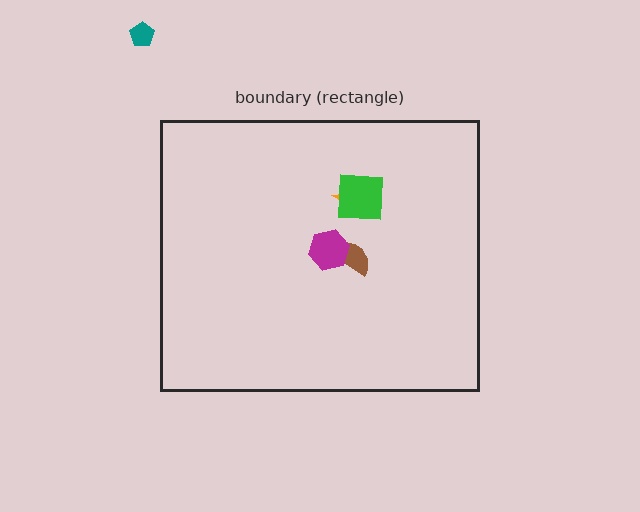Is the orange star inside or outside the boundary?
Inside.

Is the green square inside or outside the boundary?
Inside.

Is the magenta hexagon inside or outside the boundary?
Inside.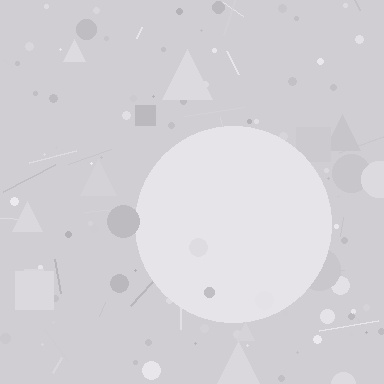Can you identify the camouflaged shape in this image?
The camouflaged shape is a circle.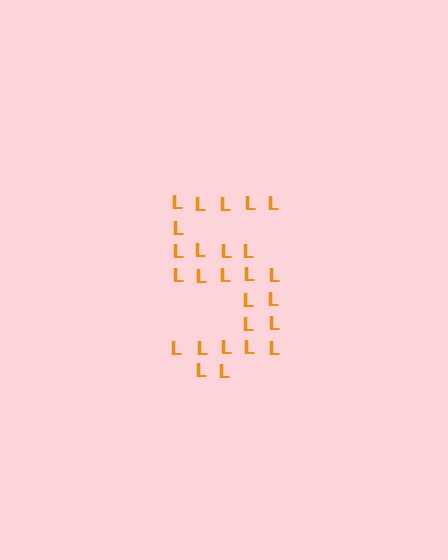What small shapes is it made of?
It is made of small letter L's.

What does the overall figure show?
The overall figure shows the digit 5.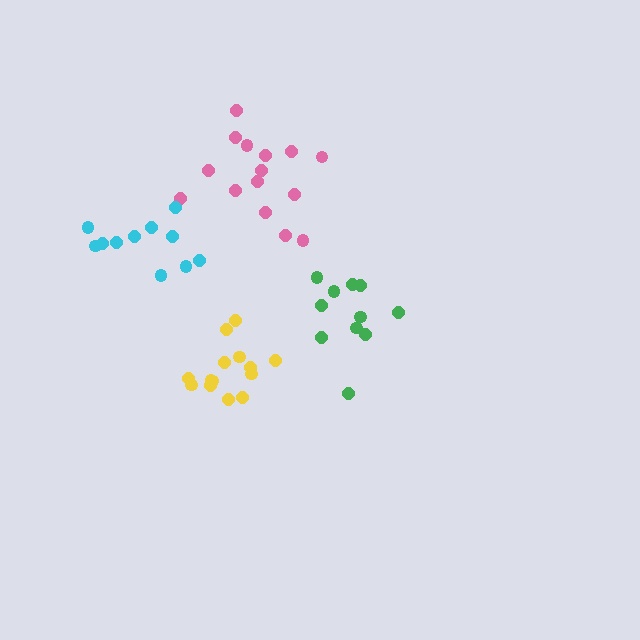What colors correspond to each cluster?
The clusters are colored: green, pink, yellow, cyan.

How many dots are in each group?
Group 1: 11 dots, Group 2: 15 dots, Group 3: 14 dots, Group 4: 11 dots (51 total).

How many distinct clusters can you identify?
There are 4 distinct clusters.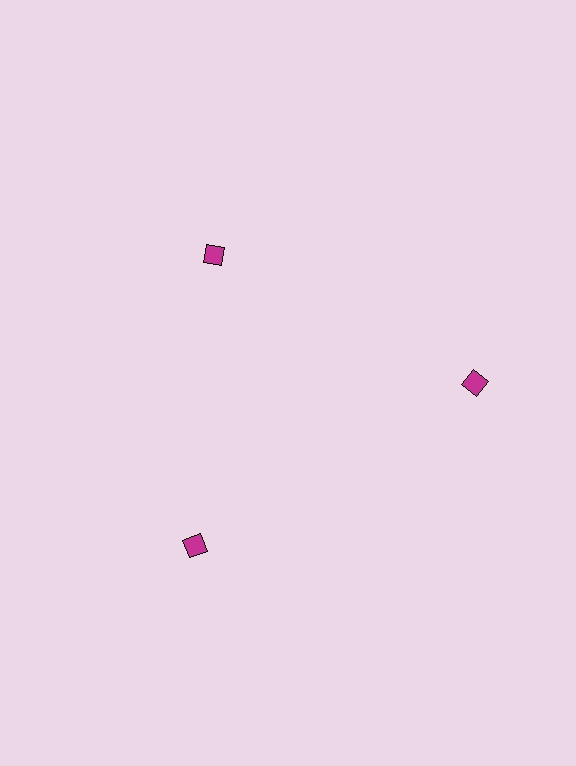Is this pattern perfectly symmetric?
No. The 3 magenta squares are arranged in a ring, but one element near the 11 o'clock position is pulled inward toward the center, breaking the 3-fold rotational symmetry.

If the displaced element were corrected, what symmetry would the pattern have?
It would have 3-fold rotational symmetry — the pattern would map onto itself every 120 degrees.